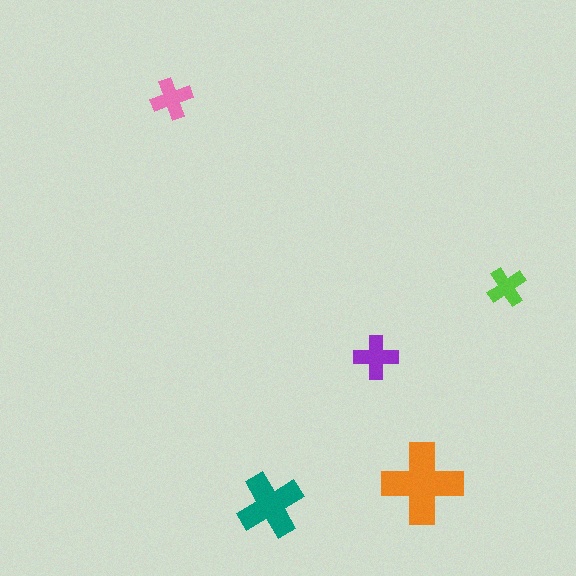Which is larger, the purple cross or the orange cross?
The orange one.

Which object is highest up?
The pink cross is topmost.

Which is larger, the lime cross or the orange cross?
The orange one.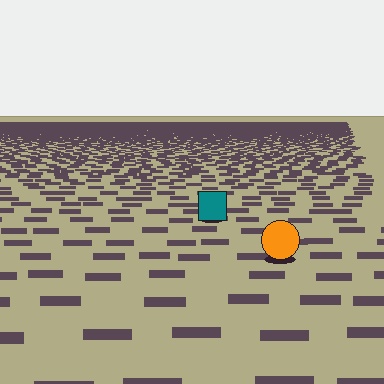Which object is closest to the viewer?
The orange circle is closest. The texture marks near it are larger and more spread out.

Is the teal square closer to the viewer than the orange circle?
No. The orange circle is closer — you can tell from the texture gradient: the ground texture is coarser near it.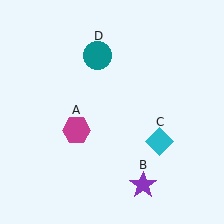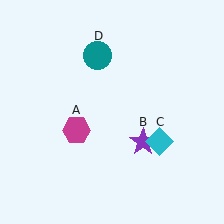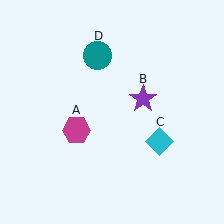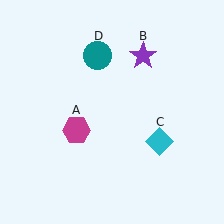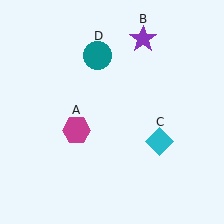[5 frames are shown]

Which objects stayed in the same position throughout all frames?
Magenta hexagon (object A) and cyan diamond (object C) and teal circle (object D) remained stationary.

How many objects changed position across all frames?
1 object changed position: purple star (object B).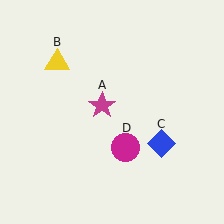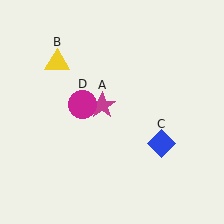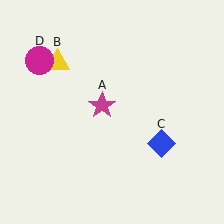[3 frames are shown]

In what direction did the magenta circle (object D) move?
The magenta circle (object D) moved up and to the left.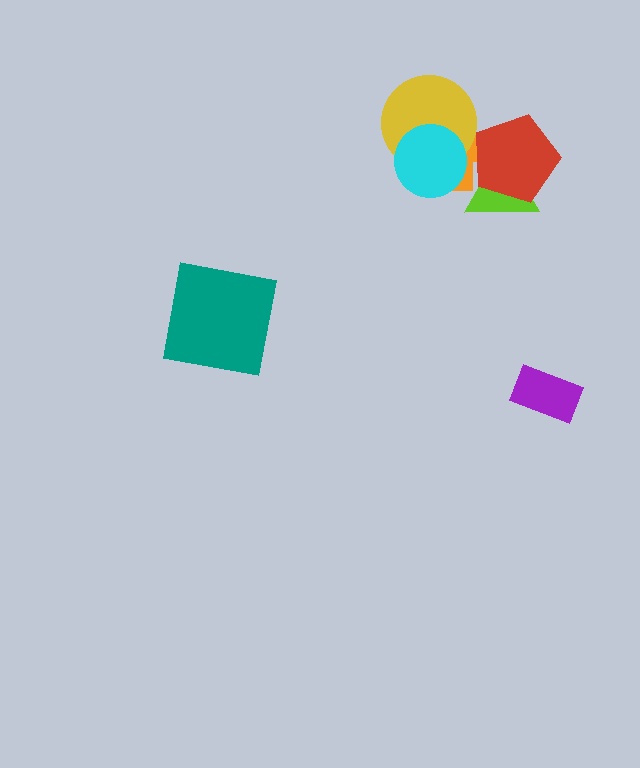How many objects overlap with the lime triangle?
2 objects overlap with the lime triangle.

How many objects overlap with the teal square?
0 objects overlap with the teal square.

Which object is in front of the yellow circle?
The cyan circle is in front of the yellow circle.